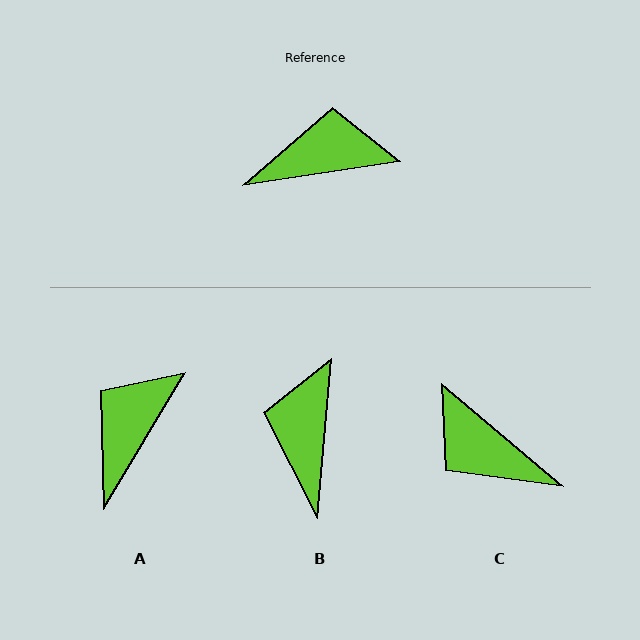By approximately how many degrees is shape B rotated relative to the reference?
Approximately 76 degrees counter-clockwise.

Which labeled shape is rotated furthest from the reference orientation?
C, about 131 degrees away.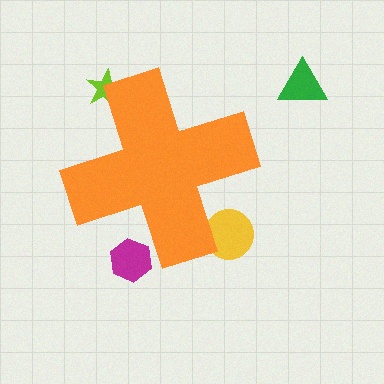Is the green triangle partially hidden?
No, the green triangle is fully visible.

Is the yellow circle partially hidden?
Yes, the yellow circle is partially hidden behind the orange cross.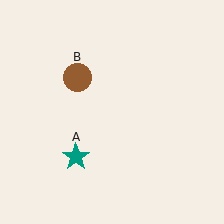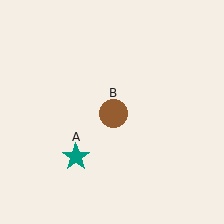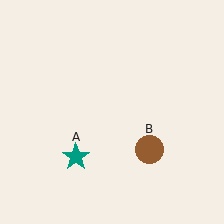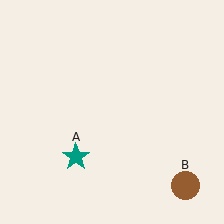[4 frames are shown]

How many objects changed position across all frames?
1 object changed position: brown circle (object B).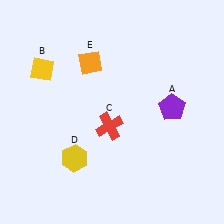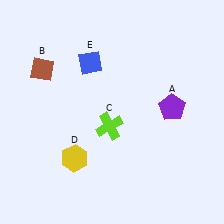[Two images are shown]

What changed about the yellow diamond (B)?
In Image 1, B is yellow. In Image 2, it changed to brown.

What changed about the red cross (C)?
In Image 1, C is red. In Image 2, it changed to lime.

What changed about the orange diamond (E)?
In Image 1, E is orange. In Image 2, it changed to blue.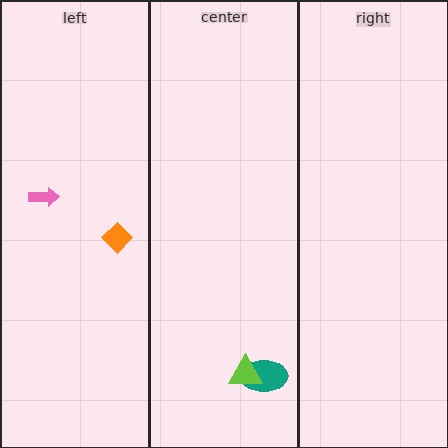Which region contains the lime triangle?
The center region.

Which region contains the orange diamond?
The left region.